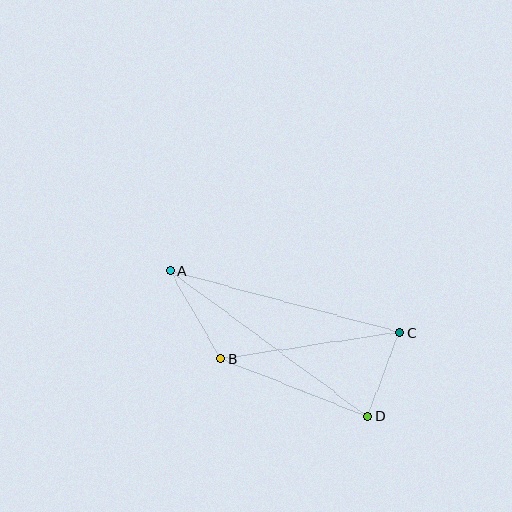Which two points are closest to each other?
Points C and D are closest to each other.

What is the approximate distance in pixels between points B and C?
The distance between B and C is approximately 181 pixels.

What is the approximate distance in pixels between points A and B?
The distance between A and B is approximately 102 pixels.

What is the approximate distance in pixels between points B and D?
The distance between B and D is approximately 158 pixels.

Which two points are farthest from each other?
Points A and D are farthest from each other.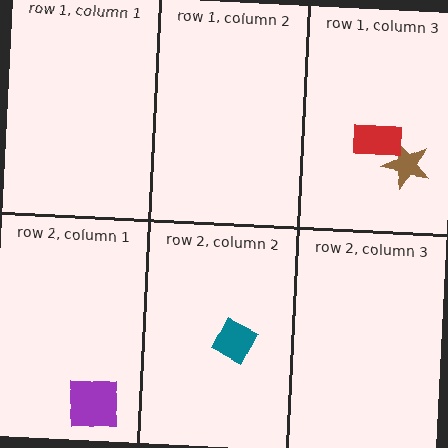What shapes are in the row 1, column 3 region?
The brown star, the red rectangle.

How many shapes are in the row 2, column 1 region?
1.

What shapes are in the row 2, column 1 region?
The purple square.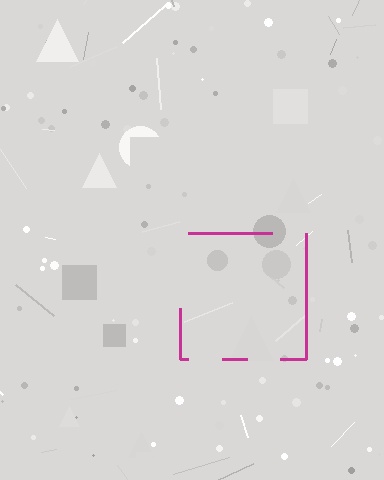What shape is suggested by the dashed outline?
The dashed outline suggests a square.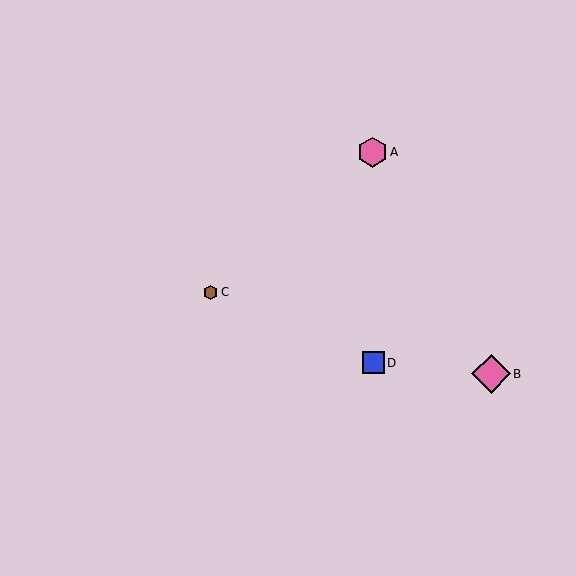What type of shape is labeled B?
Shape B is a pink diamond.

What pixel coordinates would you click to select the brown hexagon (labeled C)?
Click at (211, 292) to select the brown hexagon C.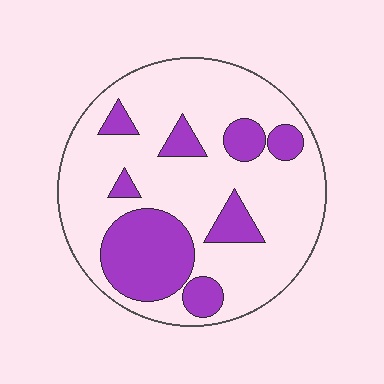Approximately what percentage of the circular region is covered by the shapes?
Approximately 25%.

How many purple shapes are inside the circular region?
8.